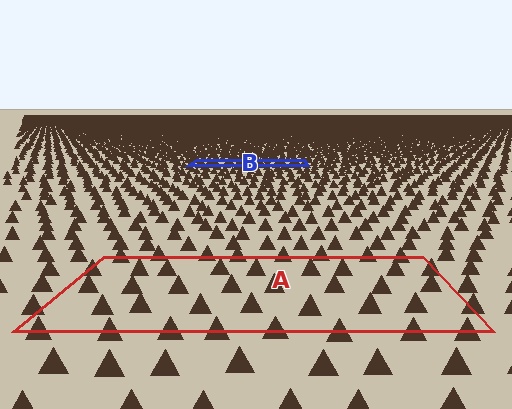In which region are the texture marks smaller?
The texture marks are smaller in region B, because it is farther away.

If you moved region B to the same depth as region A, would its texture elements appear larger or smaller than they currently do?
They would appear larger. At a closer depth, the same texture elements are projected at a bigger on-screen size.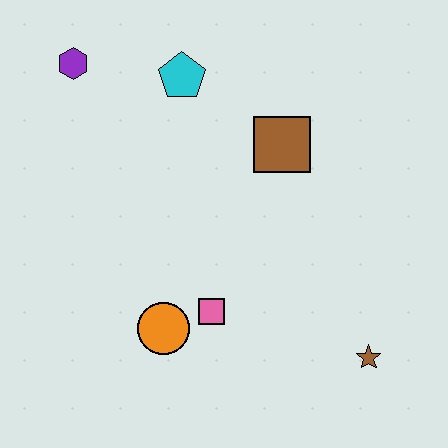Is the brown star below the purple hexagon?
Yes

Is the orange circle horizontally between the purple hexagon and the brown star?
Yes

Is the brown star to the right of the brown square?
Yes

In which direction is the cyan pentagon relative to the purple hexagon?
The cyan pentagon is to the right of the purple hexagon.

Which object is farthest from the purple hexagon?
The brown star is farthest from the purple hexagon.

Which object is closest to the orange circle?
The pink square is closest to the orange circle.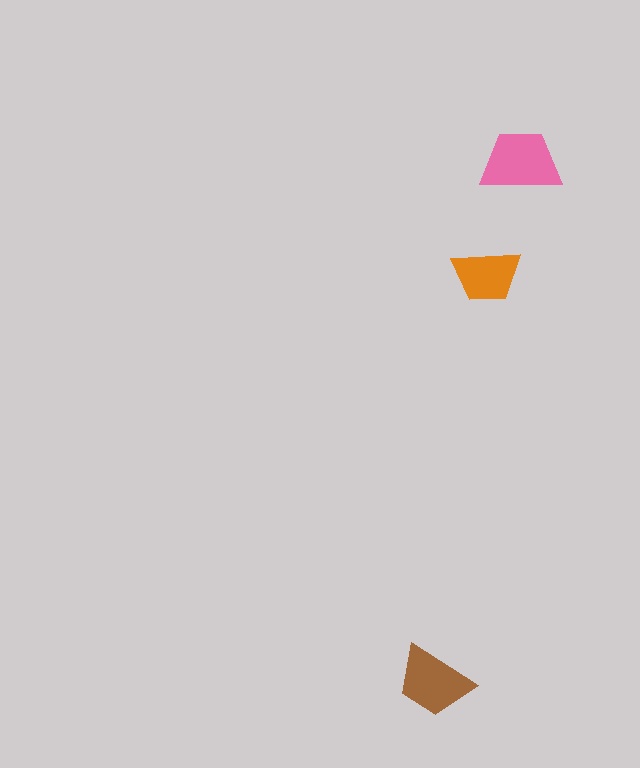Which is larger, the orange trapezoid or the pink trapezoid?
The pink one.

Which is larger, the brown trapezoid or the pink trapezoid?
The pink one.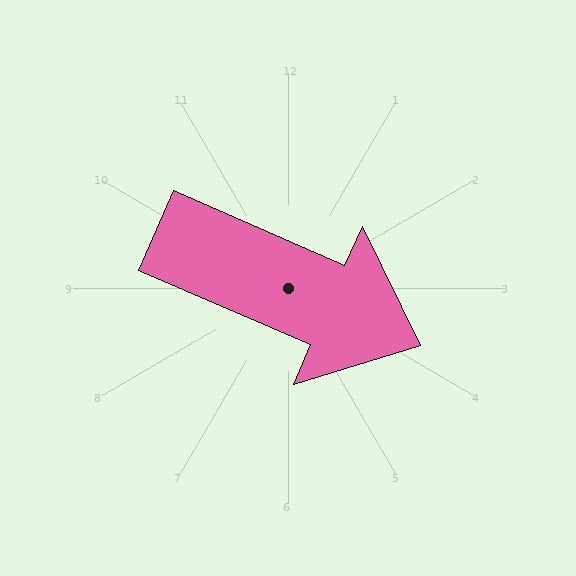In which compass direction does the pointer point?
Southeast.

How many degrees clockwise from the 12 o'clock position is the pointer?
Approximately 114 degrees.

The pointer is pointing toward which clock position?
Roughly 4 o'clock.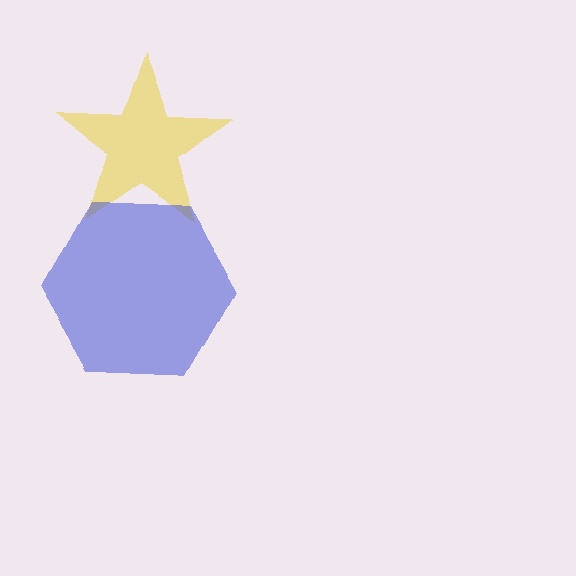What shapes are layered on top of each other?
The layered shapes are: a yellow star, a blue hexagon.